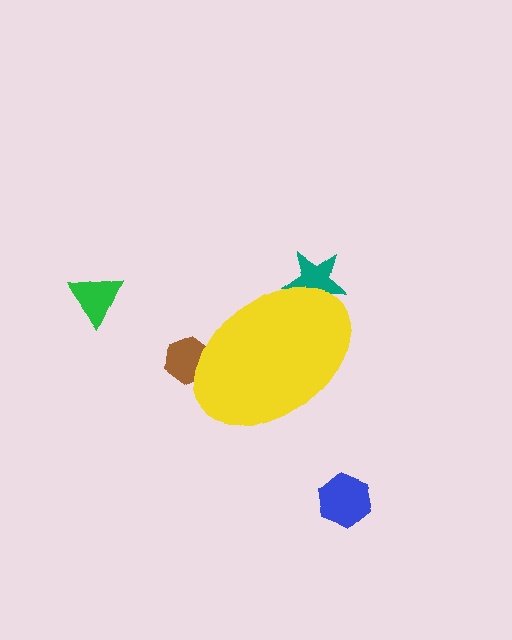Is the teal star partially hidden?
Yes, the teal star is partially hidden behind the yellow ellipse.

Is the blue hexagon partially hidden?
No, the blue hexagon is fully visible.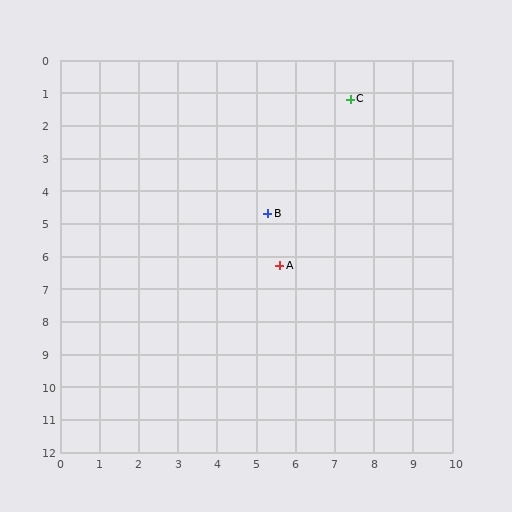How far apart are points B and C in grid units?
Points B and C are about 4.1 grid units apart.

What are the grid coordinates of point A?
Point A is at approximately (5.6, 6.3).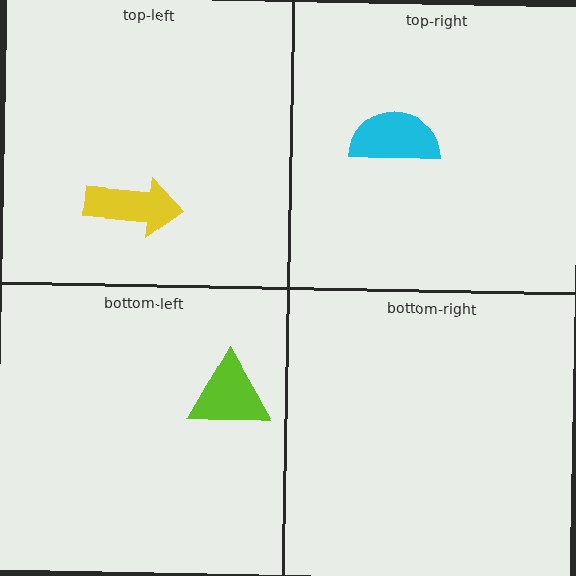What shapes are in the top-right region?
The cyan semicircle.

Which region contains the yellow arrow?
The top-left region.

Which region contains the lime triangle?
The bottom-left region.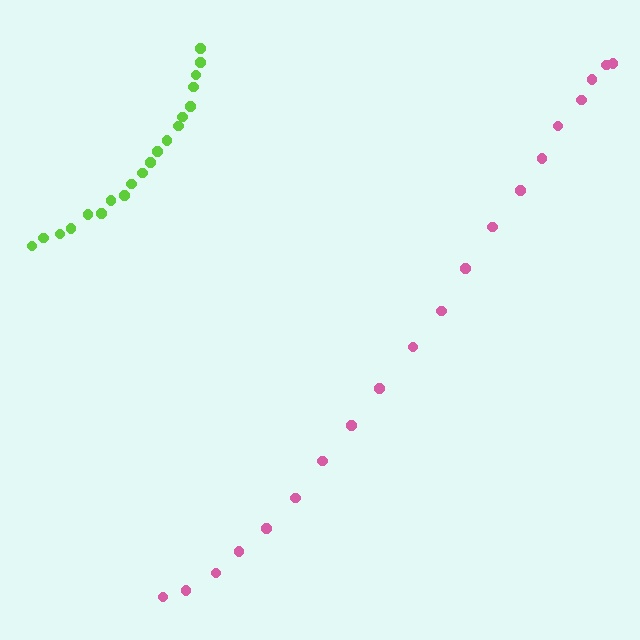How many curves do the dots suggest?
There are 2 distinct paths.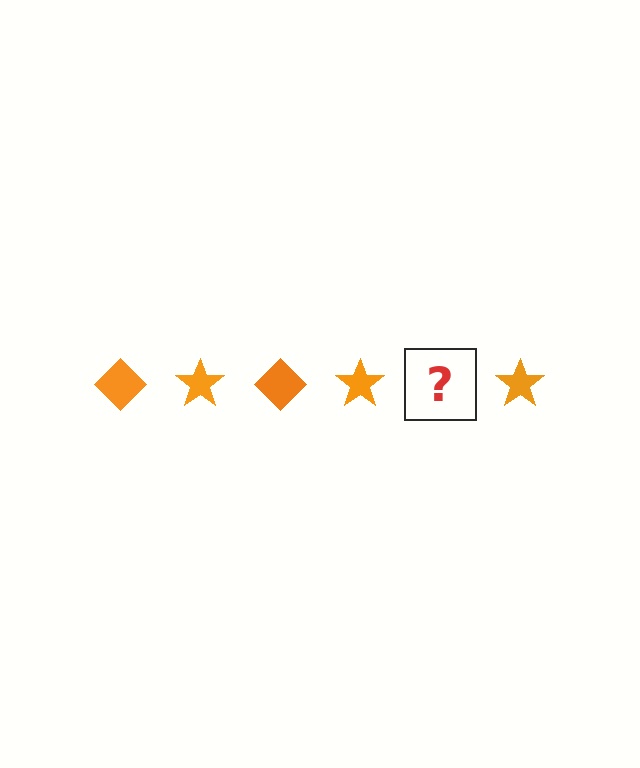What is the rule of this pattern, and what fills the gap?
The rule is that the pattern cycles through diamond, star shapes in orange. The gap should be filled with an orange diamond.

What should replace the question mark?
The question mark should be replaced with an orange diamond.